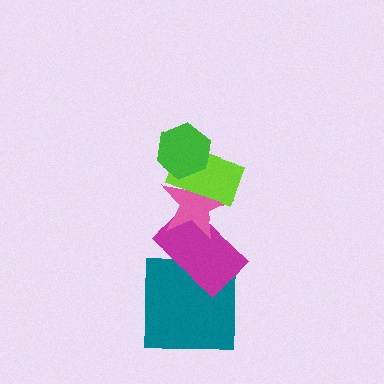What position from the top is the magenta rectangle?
The magenta rectangle is 4th from the top.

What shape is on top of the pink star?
The lime rectangle is on top of the pink star.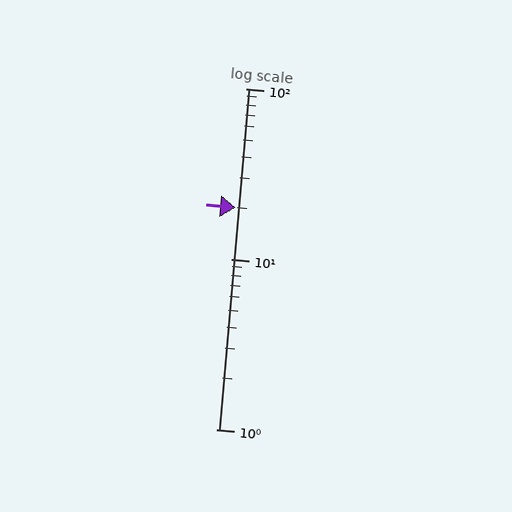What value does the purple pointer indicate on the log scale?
The pointer indicates approximately 20.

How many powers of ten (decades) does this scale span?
The scale spans 2 decades, from 1 to 100.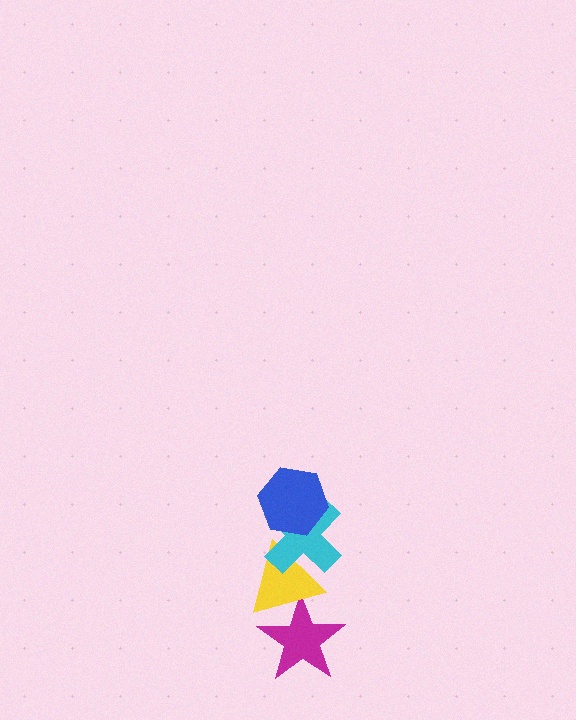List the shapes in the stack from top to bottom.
From top to bottom: the blue hexagon, the cyan cross, the yellow triangle, the magenta star.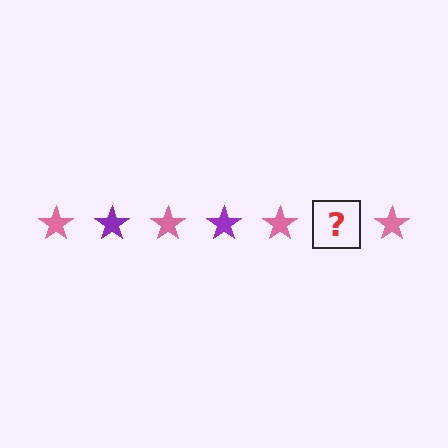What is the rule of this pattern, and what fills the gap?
The rule is that the pattern cycles through pink, purple stars. The gap should be filled with a purple star.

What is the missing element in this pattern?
The missing element is a purple star.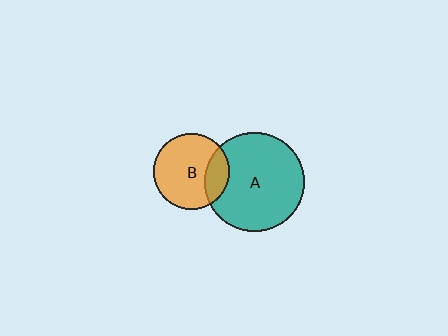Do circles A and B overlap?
Yes.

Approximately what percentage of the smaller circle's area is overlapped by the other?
Approximately 20%.